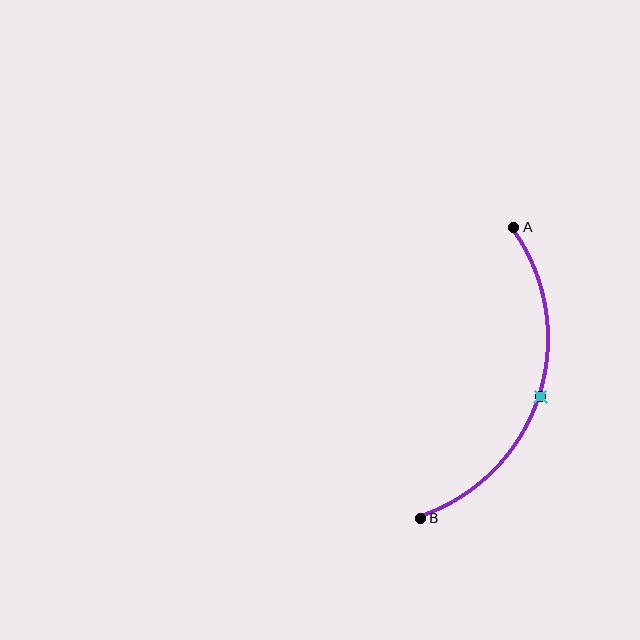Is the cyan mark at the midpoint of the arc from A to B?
Yes. The cyan mark lies on the arc at equal arc-length from both A and B — it is the arc midpoint.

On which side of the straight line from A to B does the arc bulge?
The arc bulges to the right of the straight line connecting A and B.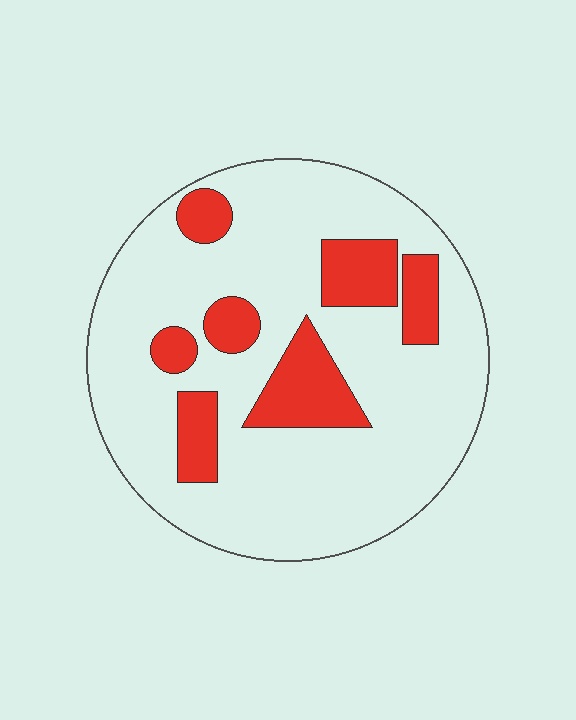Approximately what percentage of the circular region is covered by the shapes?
Approximately 20%.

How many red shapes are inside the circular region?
7.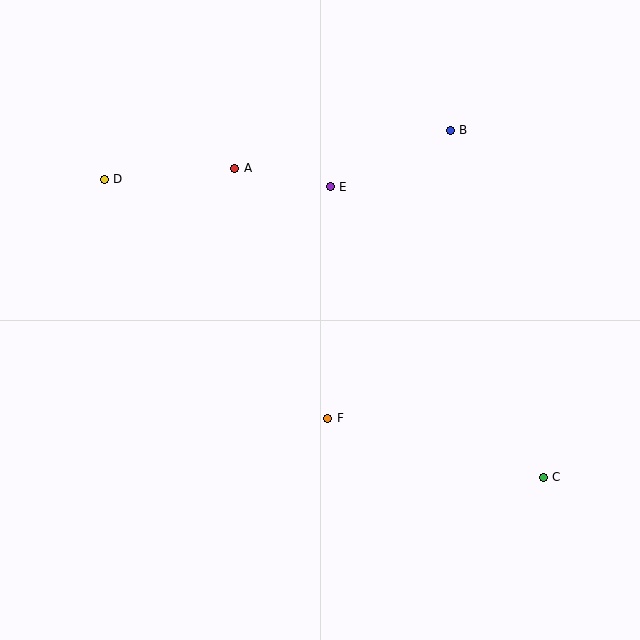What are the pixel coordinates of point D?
Point D is at (104, 179).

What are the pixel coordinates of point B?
Point B is at (450, 130).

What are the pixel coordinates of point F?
Point F is at (328, 418).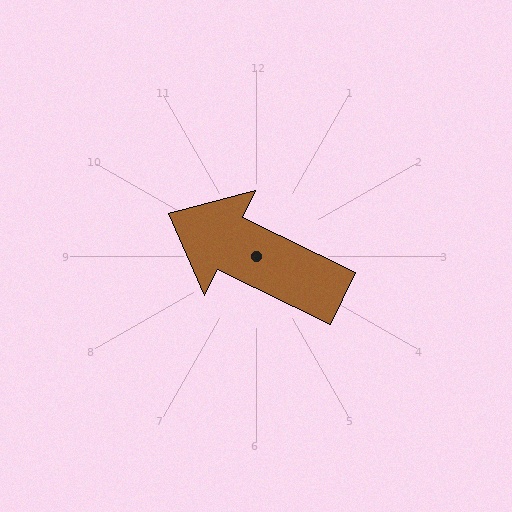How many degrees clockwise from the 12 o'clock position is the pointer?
Approximately 296 degrees.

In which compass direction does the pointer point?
Northwest.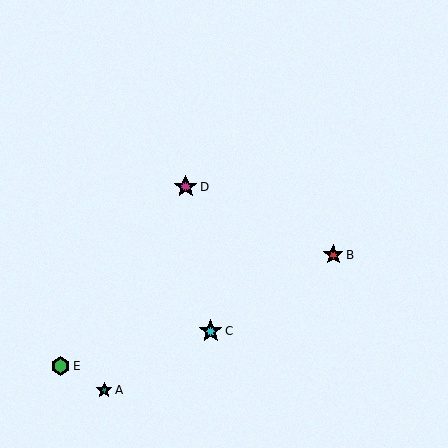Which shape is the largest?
The magenta star (labeled D) is the largest.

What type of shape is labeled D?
Shape D is a magenta star.